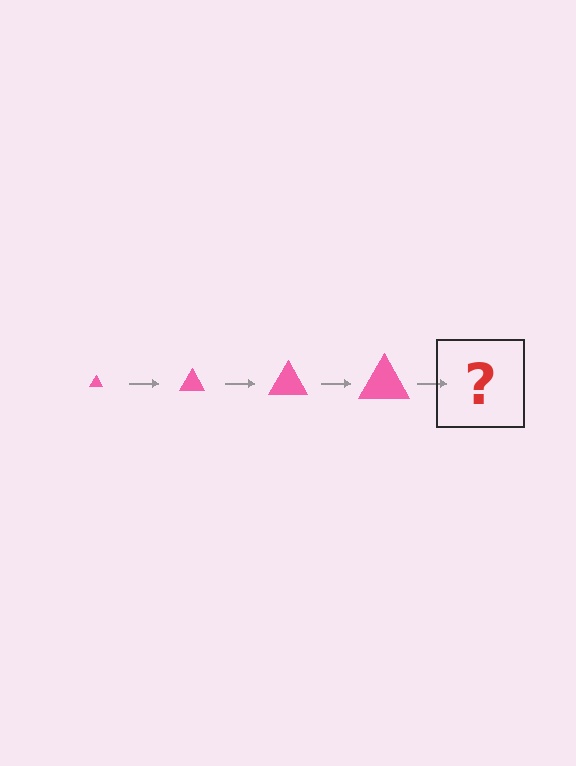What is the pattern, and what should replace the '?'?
The pattern is that the triangle gets progressively larger each step. The '?' should be a pink triangle, larger than the previous one.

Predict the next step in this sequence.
The next step is a pink triangle, larger than the previous one.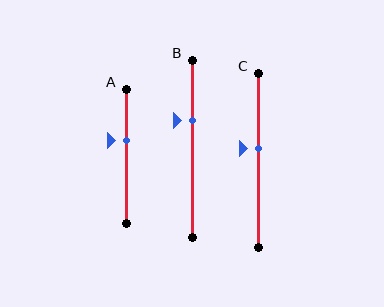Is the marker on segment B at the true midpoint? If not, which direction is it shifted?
No, the marker on segment B is shifted upward by about 16% of the segment length.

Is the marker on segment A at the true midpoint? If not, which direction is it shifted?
No, the marker on segment A is shifted upward by about 12% of the segment length.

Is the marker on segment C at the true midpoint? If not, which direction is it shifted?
No, the marker on segment C is shifted upward by about 6% of the segment length.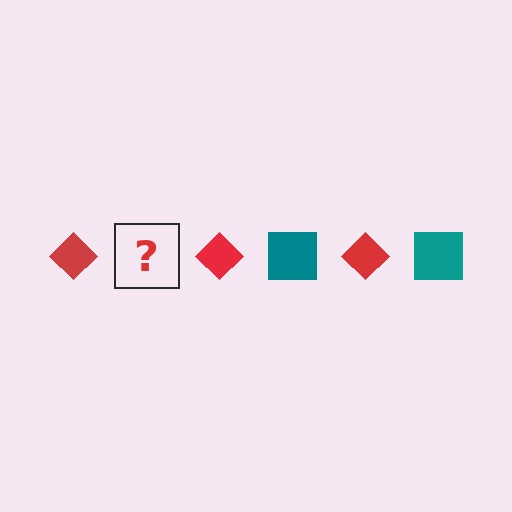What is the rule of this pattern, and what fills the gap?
The rule is that the pattern alternates between red diamond and teal square. The gap should be filled with a teal square.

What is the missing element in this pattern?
The missing element is a teal square.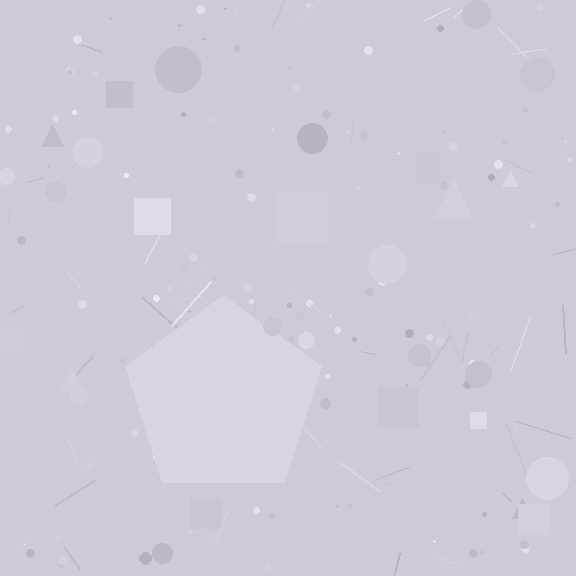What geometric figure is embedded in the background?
A pentagon is embedded in the background.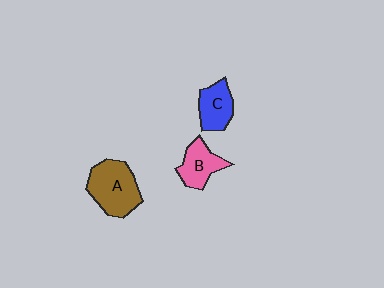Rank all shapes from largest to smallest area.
From largest to smallest: A (brown), B (pink), C (blue).